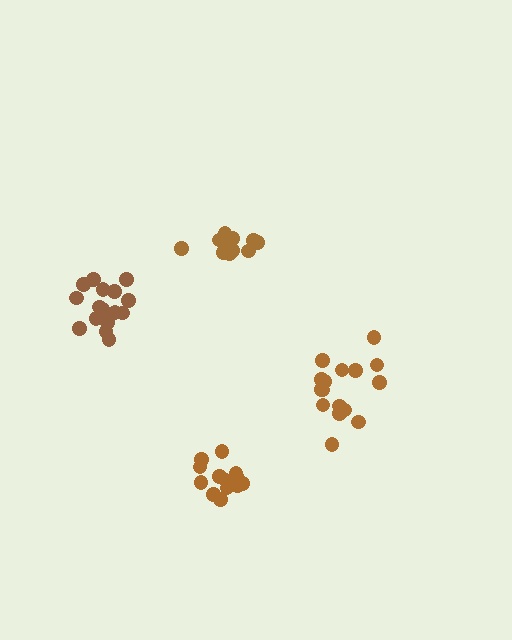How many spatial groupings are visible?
There are 4 spatial groupings.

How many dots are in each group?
Group 1: 17 dots, Group 2: 16 dots, Group 3: 11 dots, Group 4: 15 dots (59 total).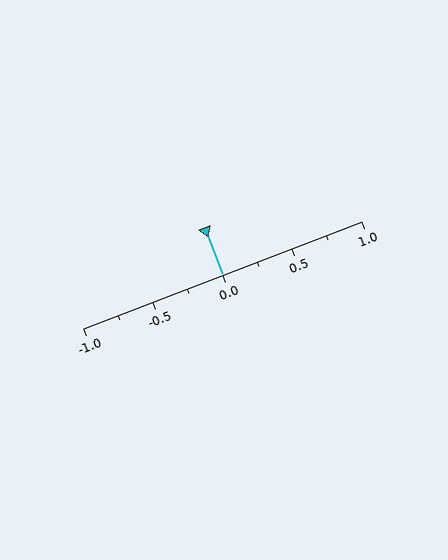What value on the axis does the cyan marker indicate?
The marker indicates approximately 0.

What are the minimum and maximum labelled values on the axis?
The axis runs from -1.0 to 1.0.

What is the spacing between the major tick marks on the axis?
The major ticks are spaced 0.5 apart.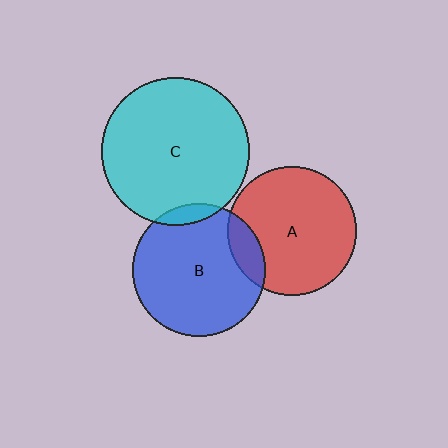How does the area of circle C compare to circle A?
Approximately 1.3 times.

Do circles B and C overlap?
Yes.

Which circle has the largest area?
Circle C (cyan).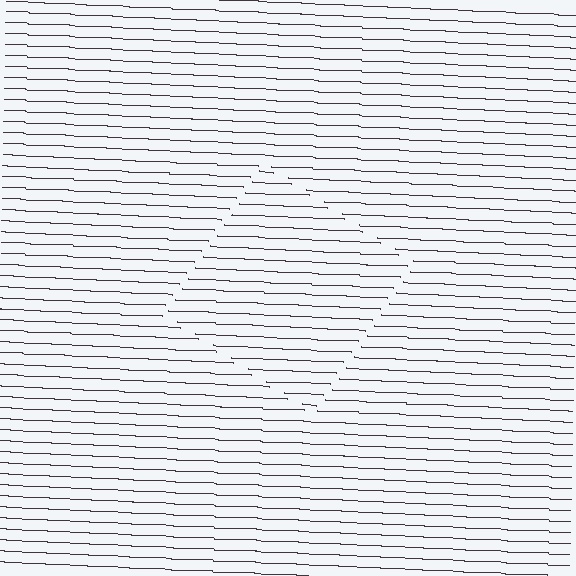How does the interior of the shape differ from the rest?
The interior of the shape contains the same grating, shifted by half a period — the contour is defined by the phase discontinuity where line-ends from the inner and outer gratings abut.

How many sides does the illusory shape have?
4 sides — the line-ends trace a square.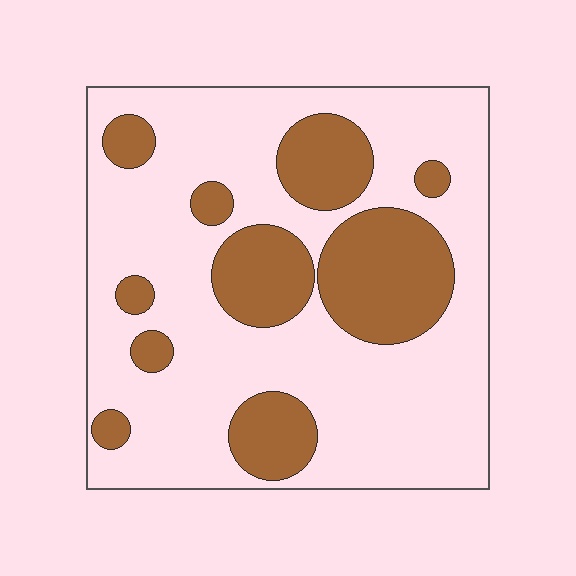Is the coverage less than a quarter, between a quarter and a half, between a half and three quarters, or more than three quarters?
Between a quarter and a half.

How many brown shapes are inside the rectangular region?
10.